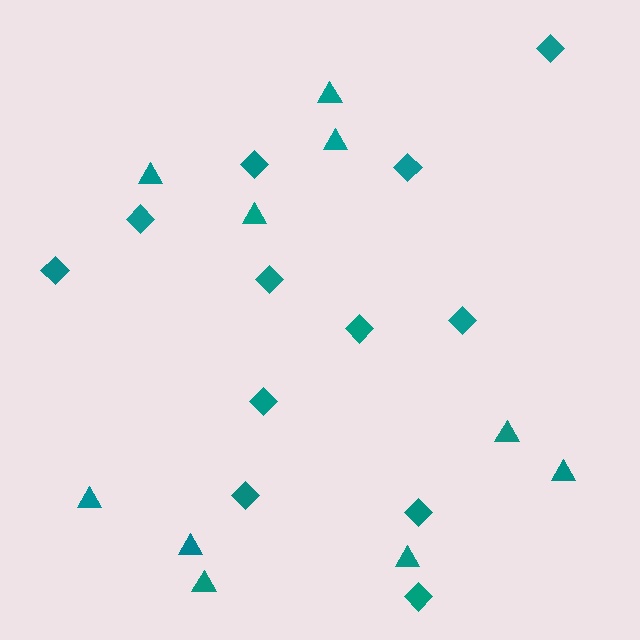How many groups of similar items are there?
There are 2 groups: one group of triangles (10) and one group of diamonds (12).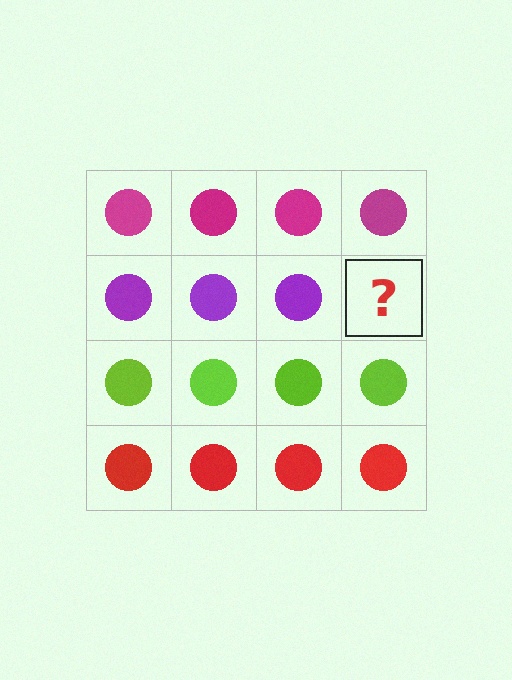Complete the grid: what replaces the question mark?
The question mark should be replaced with a purple circle.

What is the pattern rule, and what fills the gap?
The rule is that each row has a consistent color. The gap should be filled with a purple circle.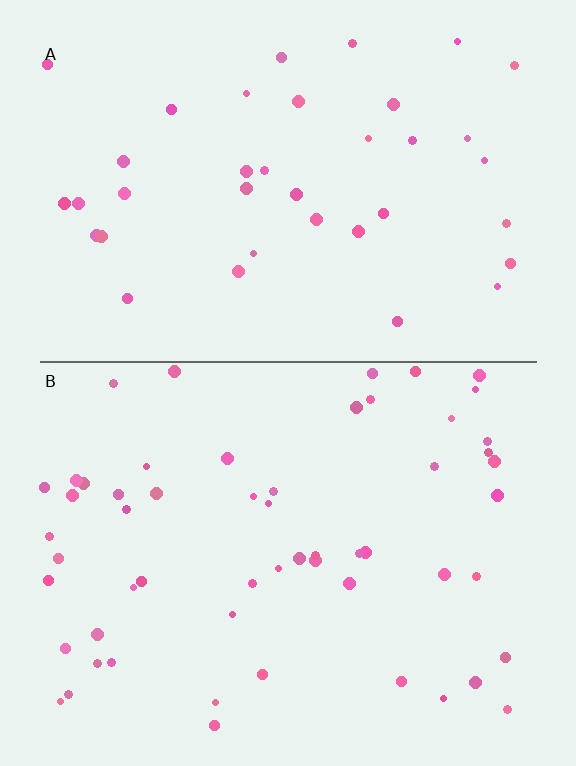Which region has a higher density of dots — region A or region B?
B (the bottom).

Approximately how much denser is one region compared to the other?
Approximately 1.5× — region B over region A.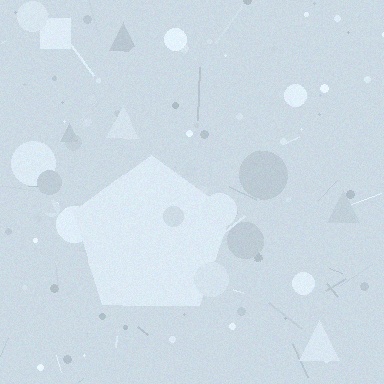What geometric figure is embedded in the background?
A pentagon is embedded in the background.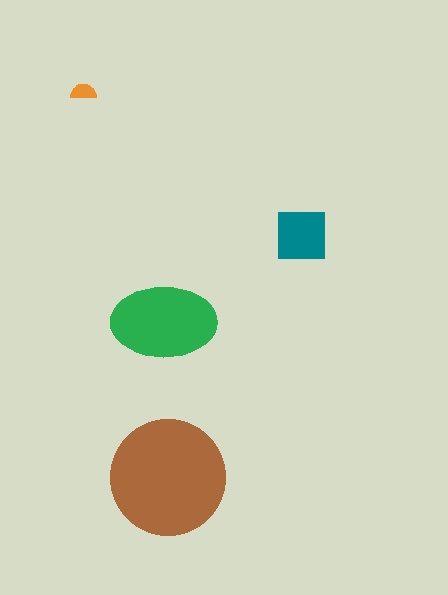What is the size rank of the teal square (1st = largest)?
3rd.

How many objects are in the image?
There are 4 objects in the image.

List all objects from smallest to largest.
The orange semicircle, the teal square, the green ellipse, the brown circle.